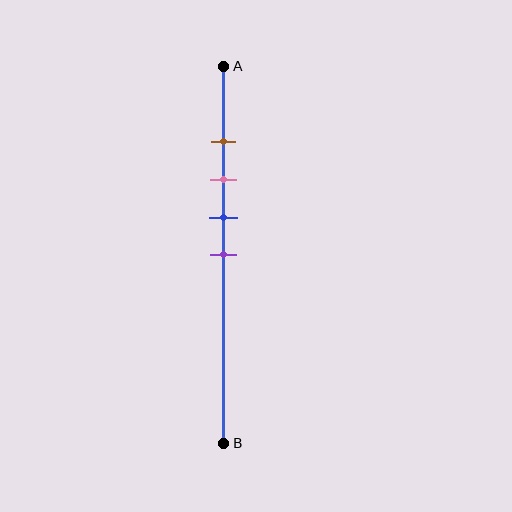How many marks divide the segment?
There are 4 marks dividing the segment.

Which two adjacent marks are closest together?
The brown and pink marks are the closest adjacent pair.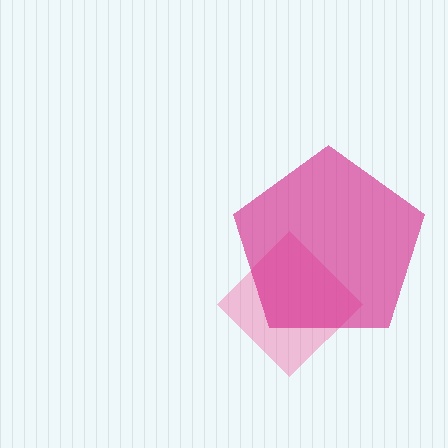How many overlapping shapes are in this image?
There are 2 overlapping shapes in the image.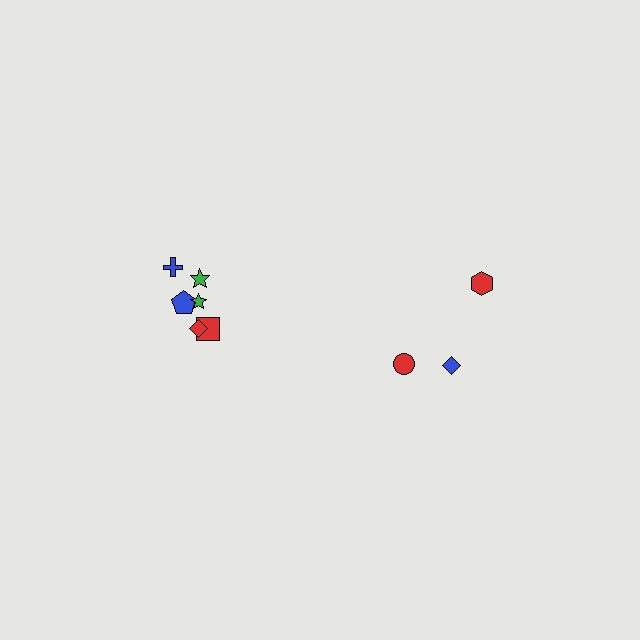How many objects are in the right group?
There are 3 objects.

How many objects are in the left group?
There are 6 objects.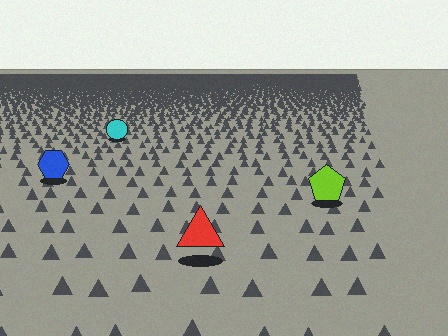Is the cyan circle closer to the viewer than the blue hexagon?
No. The blue hexagon is closer — you can tell from the texture gradient: the ground texture is coarser near it.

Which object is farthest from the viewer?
The cyan circle is farthest from the viewer. It appears smaller and the ground texture around it is denser.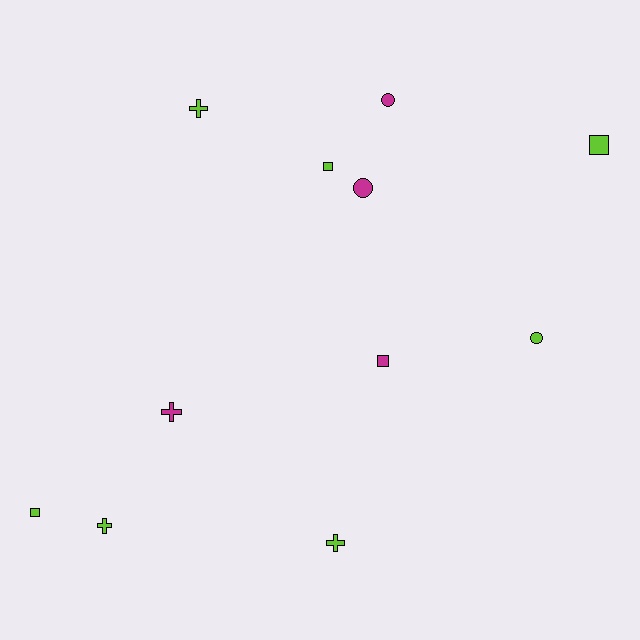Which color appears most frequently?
Lime, with 7 objects.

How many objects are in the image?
There are 11 objects.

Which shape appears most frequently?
Square, with 4 objects.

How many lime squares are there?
There are 3 lime squares.